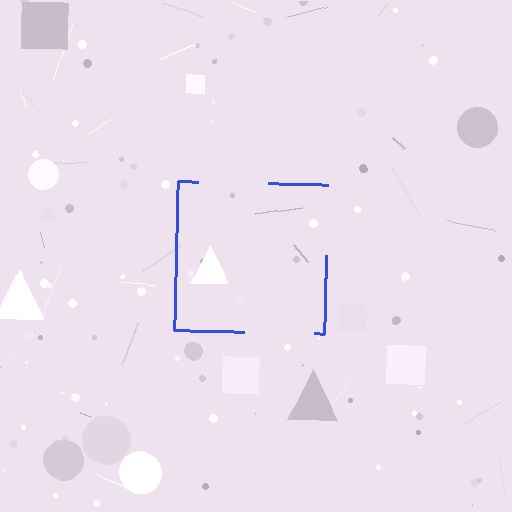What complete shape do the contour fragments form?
The contour fragments form a square.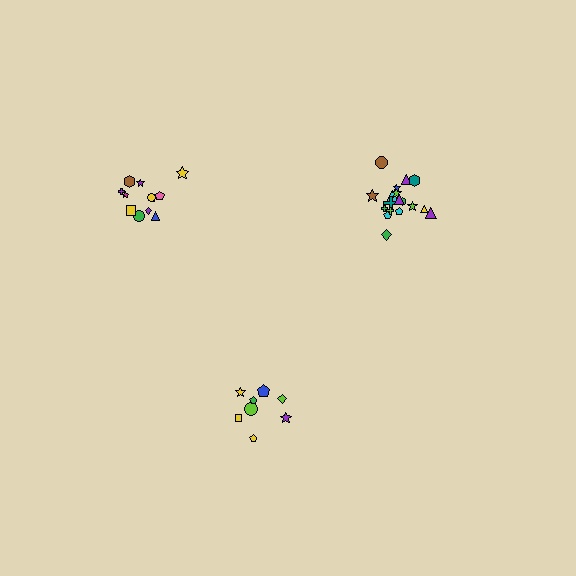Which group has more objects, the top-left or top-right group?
The top-right group.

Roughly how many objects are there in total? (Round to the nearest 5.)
Roughly 40 objects in total.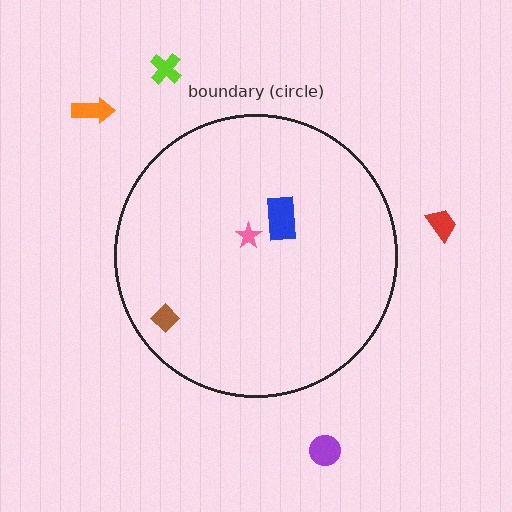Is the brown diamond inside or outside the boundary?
Inside.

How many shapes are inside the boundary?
3 inside, 4 outside.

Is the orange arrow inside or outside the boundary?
Outside.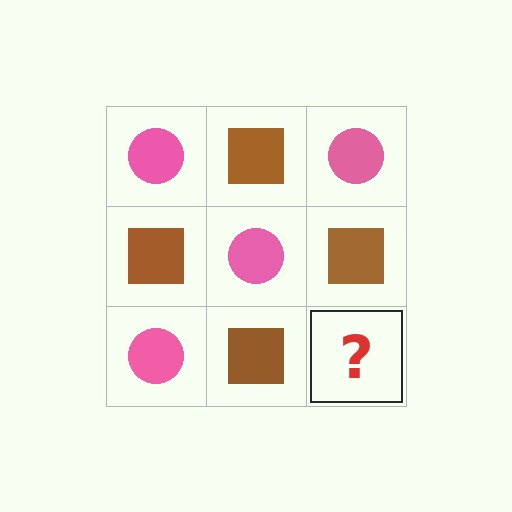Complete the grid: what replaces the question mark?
The question mark should be replaced with a pink circle.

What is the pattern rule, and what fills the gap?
The rule is that it alternates pink circle and brown square in a checkerboard pattern. The gap should be filled with a pink circle.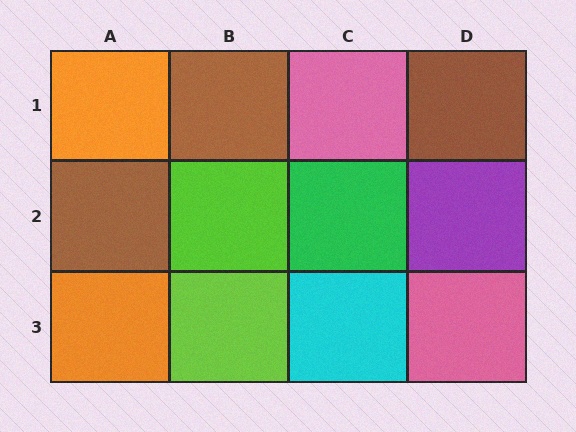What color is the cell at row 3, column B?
Lime.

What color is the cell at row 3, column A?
Orange.